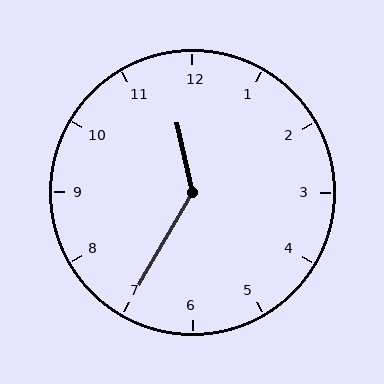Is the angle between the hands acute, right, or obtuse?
It is obtuse.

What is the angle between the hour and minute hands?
Approximately 138 degrees.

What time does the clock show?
11:35.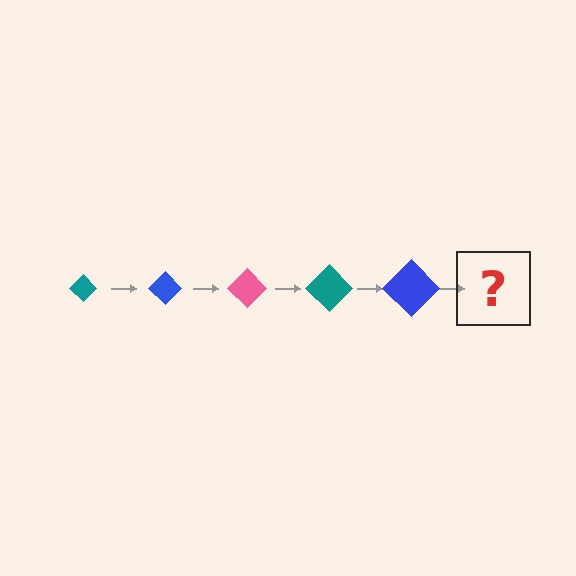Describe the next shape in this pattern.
It should be a pink diamond, larger than the previous one.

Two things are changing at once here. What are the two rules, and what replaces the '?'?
The two rules are that the diamond grows larger each step and the color cycles through teal, blue, and pink. The '?' should be a pink diamond, larger than the previous one.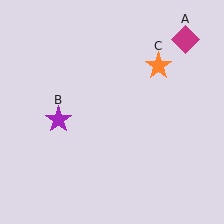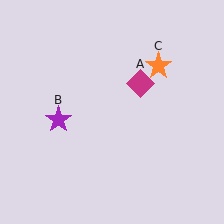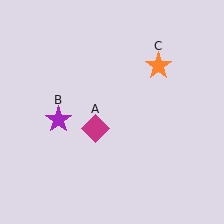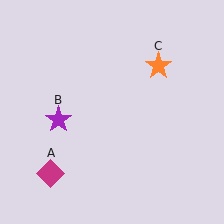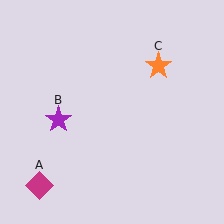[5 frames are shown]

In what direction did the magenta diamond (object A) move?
The magenta diamond (object A) moved down and to the left.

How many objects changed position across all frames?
1 object changed position: magenta diamond (object A).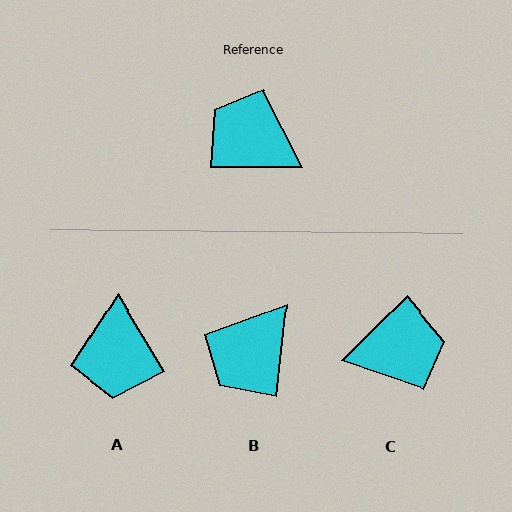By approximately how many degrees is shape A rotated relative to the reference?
Approximately 120 degrees counter-clockwise.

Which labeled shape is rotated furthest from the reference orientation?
C, about 136 degrees away.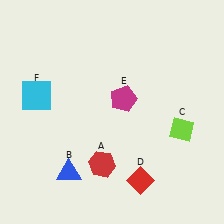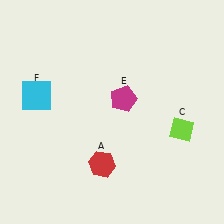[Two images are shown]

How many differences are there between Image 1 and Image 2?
There are 2 differences between the two images.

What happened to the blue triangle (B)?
The blue triangle (B) was removed in Image 2. It was in the bottom-left area of Image 1.